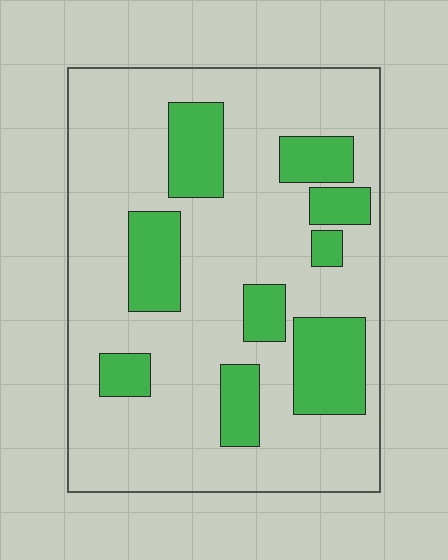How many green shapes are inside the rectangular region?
9.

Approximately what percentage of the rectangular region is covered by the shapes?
Approximately 25%.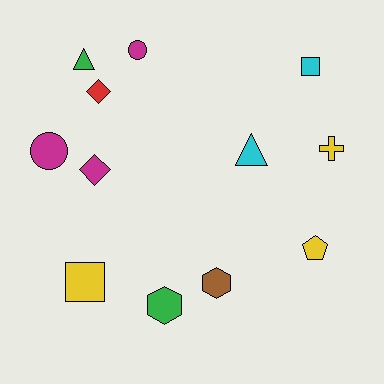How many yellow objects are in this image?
There are 3 yellow objects.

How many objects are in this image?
There are 12 objects.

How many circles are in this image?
There are 2 circles.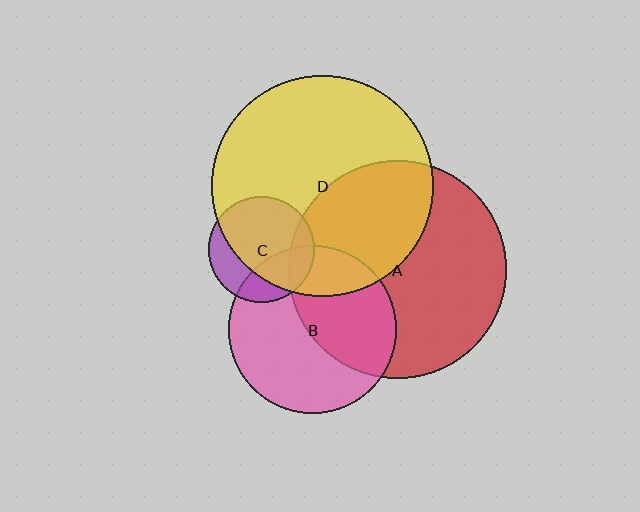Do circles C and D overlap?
Yes.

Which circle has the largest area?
Circle D (yellow).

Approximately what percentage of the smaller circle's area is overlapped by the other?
Approximately 70%.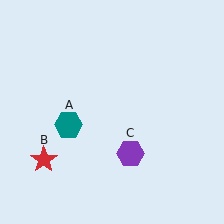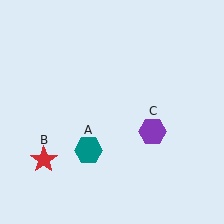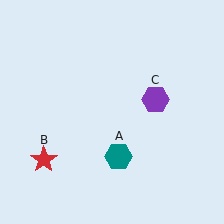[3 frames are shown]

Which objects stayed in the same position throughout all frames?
Red star (object B) remained stationary.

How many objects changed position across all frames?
2 objects changed position: teal hexagon (object A), purple hexagon (object C).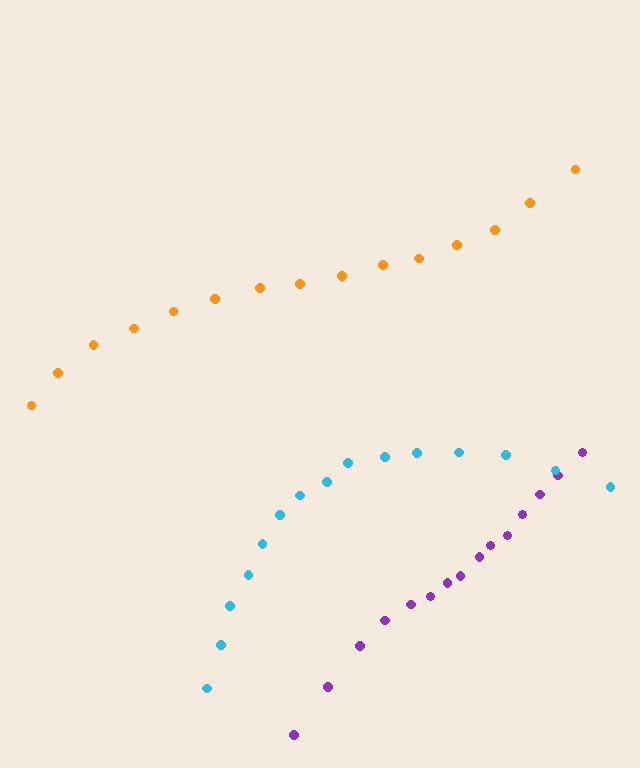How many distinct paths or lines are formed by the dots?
There are 3 distinct paths.